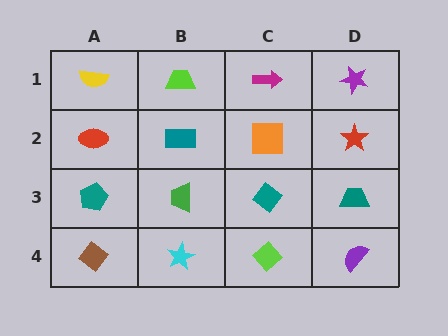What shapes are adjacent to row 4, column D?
A teal trapezoid (row 3, column D), a lime diamond (row 4, column C).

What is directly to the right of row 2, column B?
An orange square.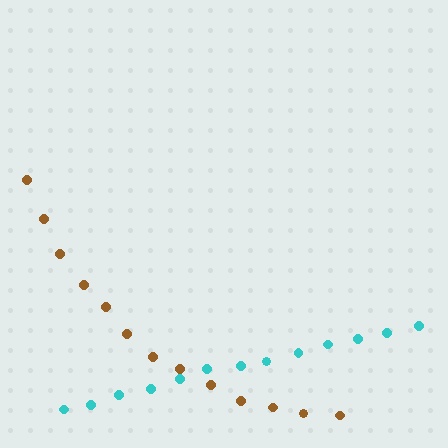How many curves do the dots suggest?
There are 2 distinct paths.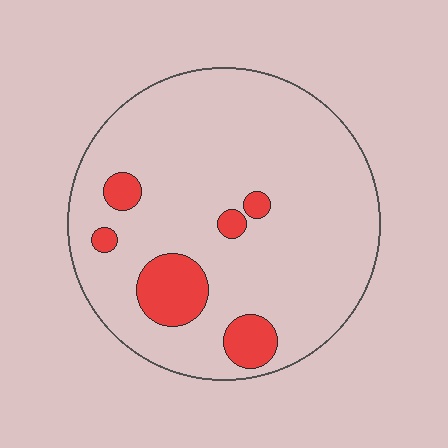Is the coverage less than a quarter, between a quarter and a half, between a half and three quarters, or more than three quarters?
Less than a quarter.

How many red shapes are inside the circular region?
6.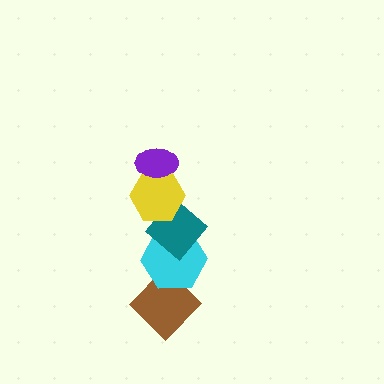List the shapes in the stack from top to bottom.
From top to bottom: the purple ellipse, the yellow hexagon, the teal diamond, the cyan hexagon, the brown diamond.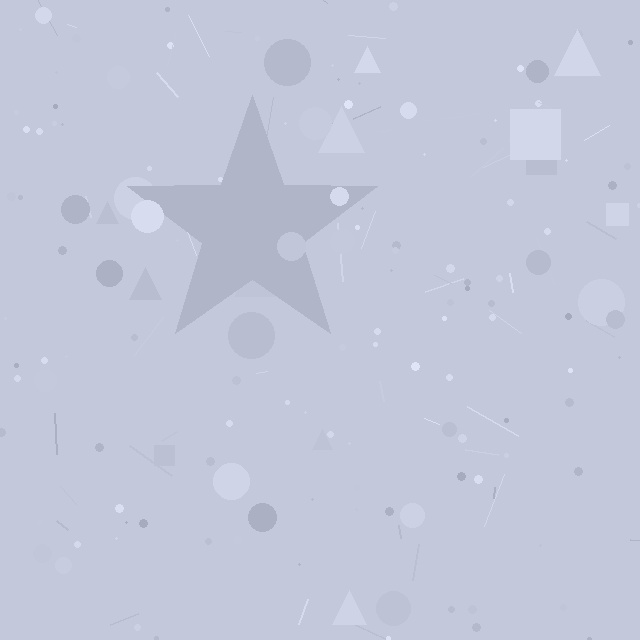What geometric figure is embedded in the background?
A star is embedded in the background.